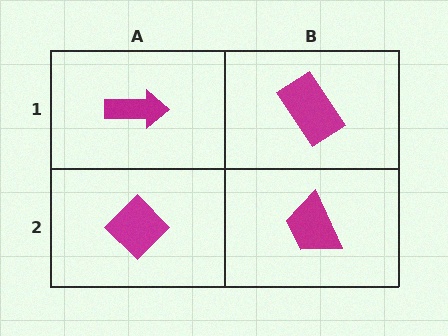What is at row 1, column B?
A magenta rectangle.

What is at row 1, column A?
A magenta arrow.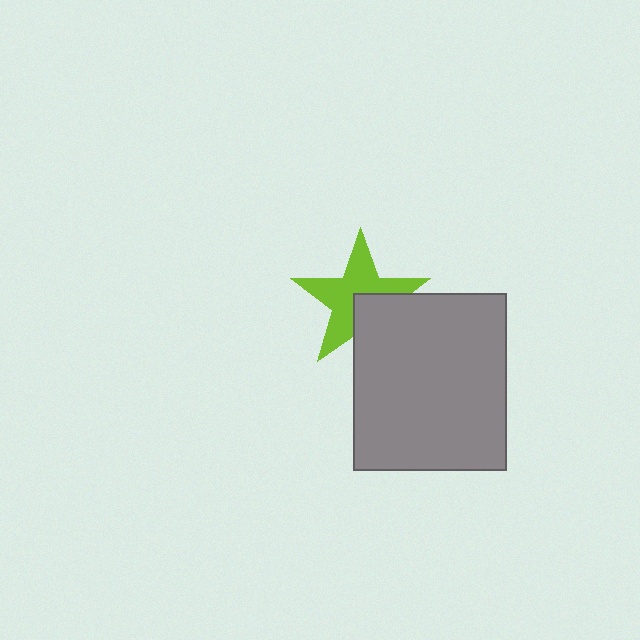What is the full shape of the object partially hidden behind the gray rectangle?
The partially hidden object is a lime star.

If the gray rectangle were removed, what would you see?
You would see the complete lime star.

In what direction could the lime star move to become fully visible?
The lime star could move toward the upper-left. That would shift it out from behind the gray rectangle entirely.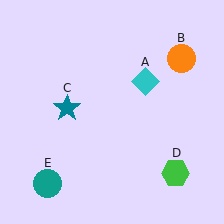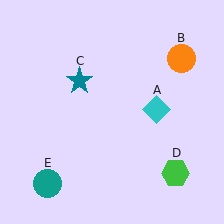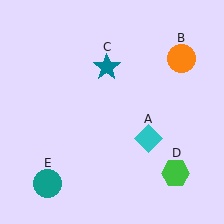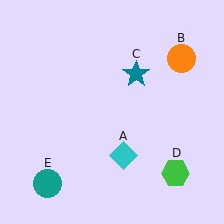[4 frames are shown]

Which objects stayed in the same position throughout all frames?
Orange circle (object B) and green hexagon (object D) and teal circle (object E) remained stationary.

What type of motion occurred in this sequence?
The cyan diamond (object A), teal star (object C) rotated clockwise around the center of the scene.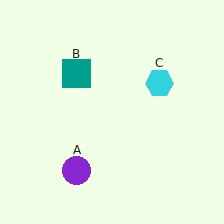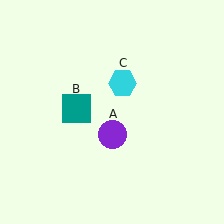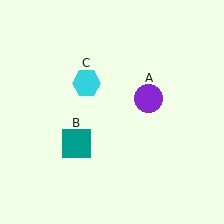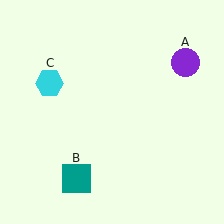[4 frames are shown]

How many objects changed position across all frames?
3 objects changed position: purple circle (object A), teal square (object B), cyan hexagon (object C).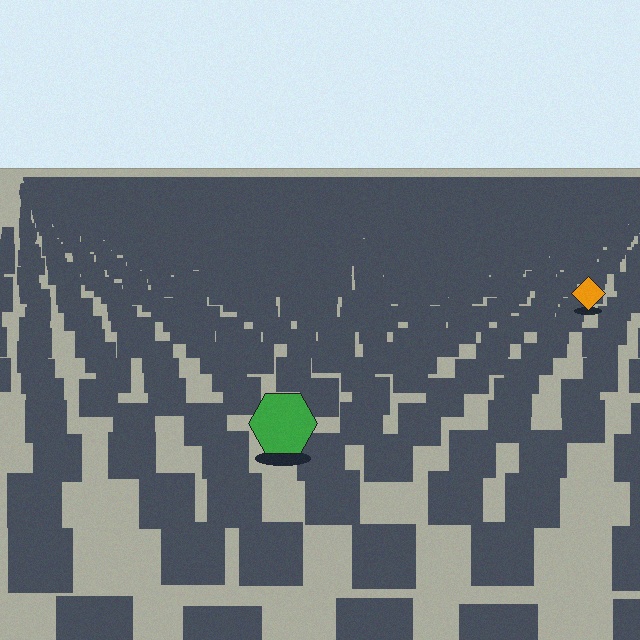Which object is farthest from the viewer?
The orange diamond is farthest from the viewer. It appears smaller and the ground texture around it is denser.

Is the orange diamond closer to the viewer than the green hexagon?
No. The green hexagon is closer — you can tell from the texture gradient: the ground texture is coarser near it.